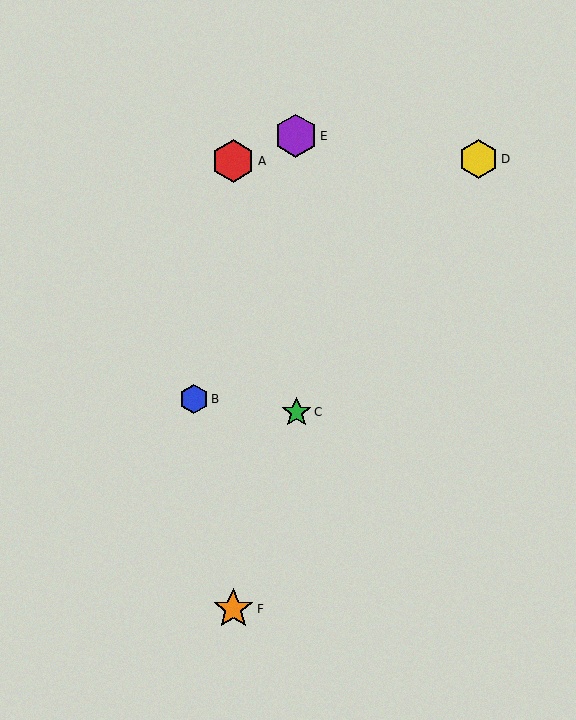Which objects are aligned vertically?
Objects A, F are aligned vertically.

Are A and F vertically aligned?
Yes, both are at x≈233.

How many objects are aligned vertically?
2 objects (A, F) are aligned vertically.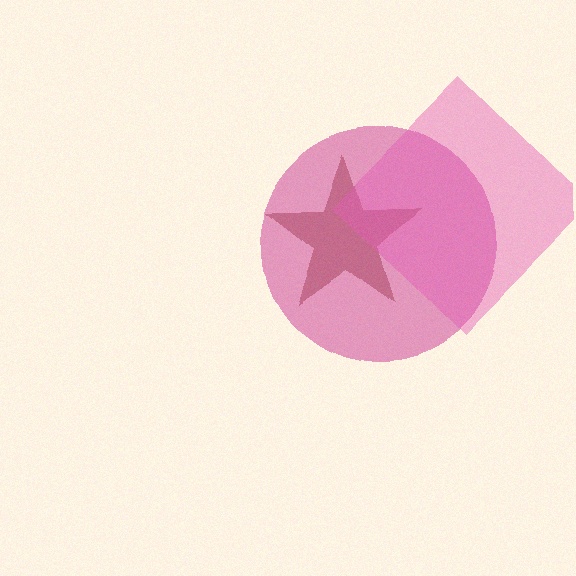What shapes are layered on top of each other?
The layered shapes are: a brown star, a magenta circle, a pink diamond.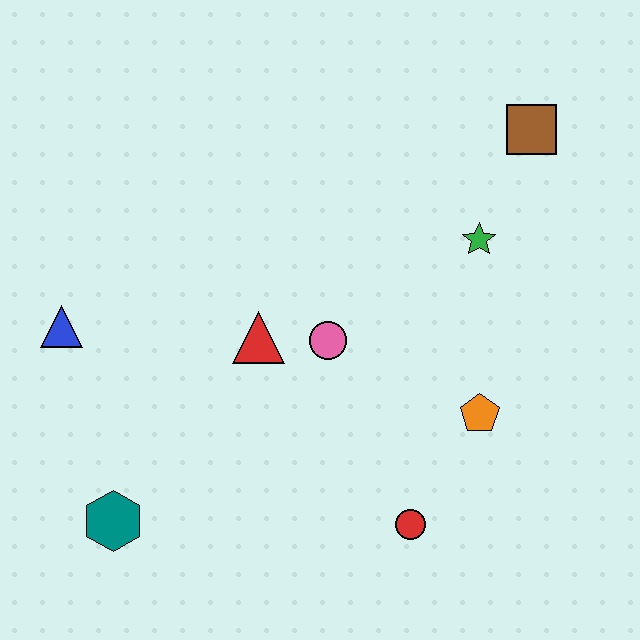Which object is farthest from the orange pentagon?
The blue triangle is farthest from the orange pentagon.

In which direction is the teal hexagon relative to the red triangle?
The teal hexagon is below the red triangle.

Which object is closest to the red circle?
The orange pentagon is closest to the red circle.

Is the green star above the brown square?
No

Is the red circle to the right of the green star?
No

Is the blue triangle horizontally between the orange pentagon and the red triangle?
No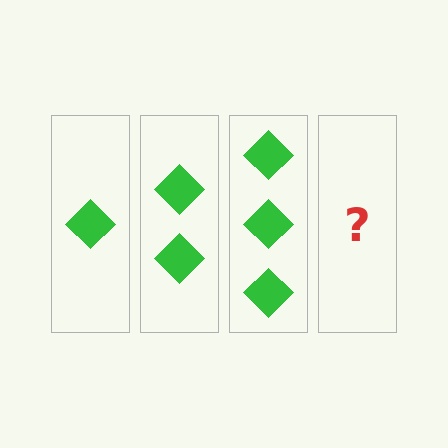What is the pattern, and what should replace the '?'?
The pattern is that each step adds one more diamond. The '?' should be 4 diamonds.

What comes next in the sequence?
The next element should be 4 diamonds.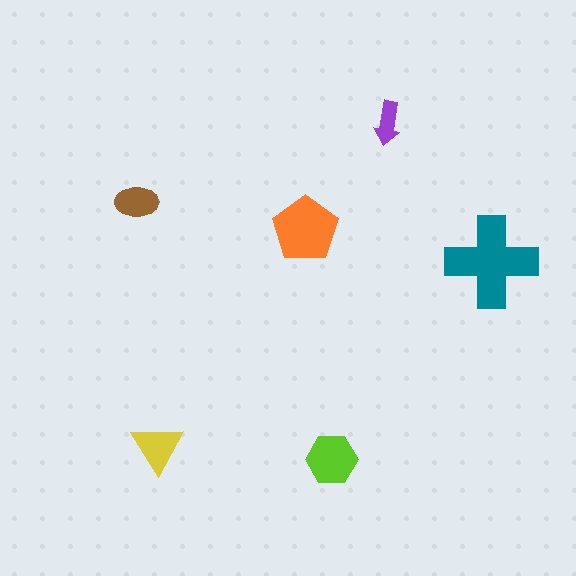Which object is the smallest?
The purple arrow.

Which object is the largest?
The teal cross.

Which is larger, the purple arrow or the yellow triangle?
The yellow triangle.